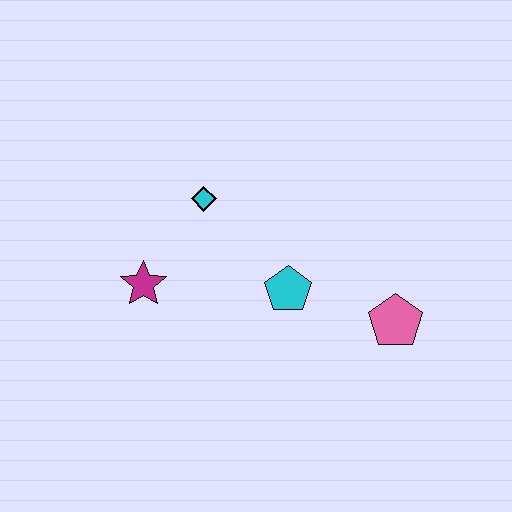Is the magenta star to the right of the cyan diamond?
No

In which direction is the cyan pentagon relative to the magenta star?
The cyan pentagon is to the right of the magenta star.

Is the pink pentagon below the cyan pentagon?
Yes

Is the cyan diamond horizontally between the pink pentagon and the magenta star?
Yes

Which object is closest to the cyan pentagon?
The pink pentagon is closest to the cyan pentagon.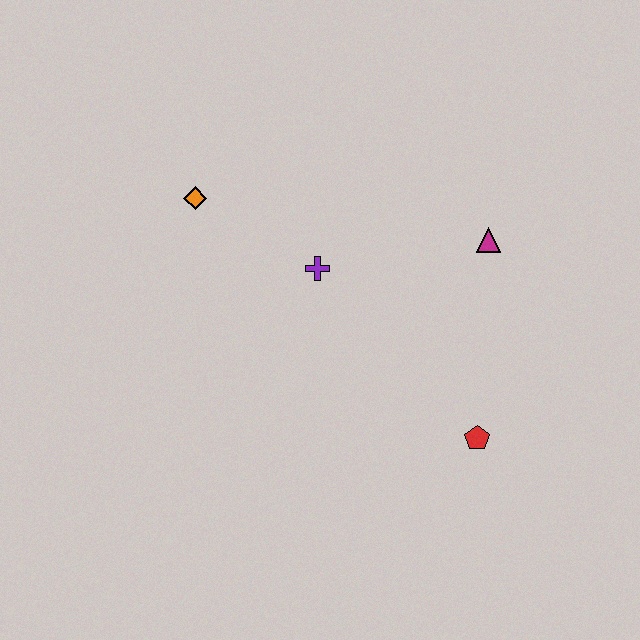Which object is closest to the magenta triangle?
The purple cross is closest to the magenta triangle.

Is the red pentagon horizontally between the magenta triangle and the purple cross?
Yes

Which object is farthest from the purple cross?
The red pentagon is farthest from the purple cross.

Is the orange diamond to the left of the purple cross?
Yes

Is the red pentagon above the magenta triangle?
No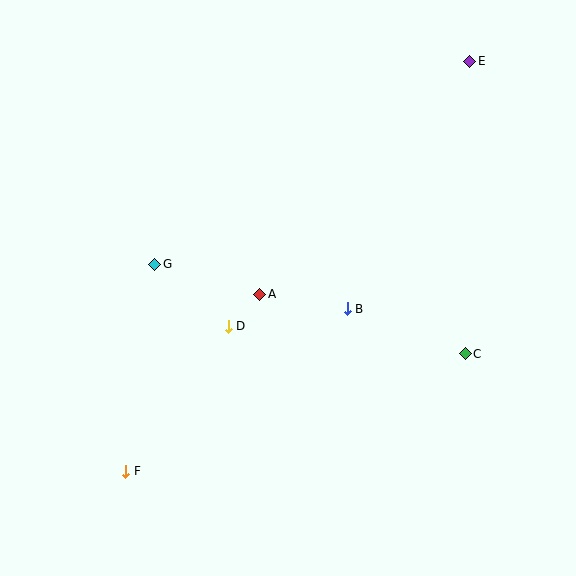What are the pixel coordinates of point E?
Point E is at (470, 61).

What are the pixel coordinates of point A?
Point A is at (260, 294).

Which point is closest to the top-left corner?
Point G is closest to the top-left corner.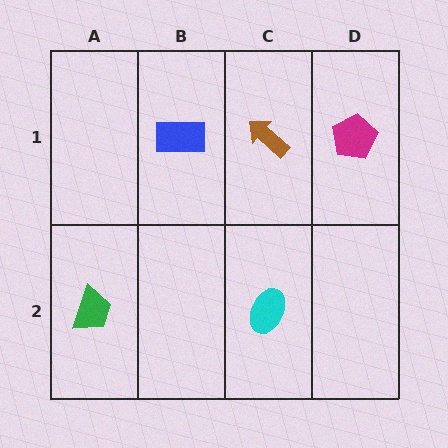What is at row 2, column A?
A green trapezoid.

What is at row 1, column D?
A magenta pentagon.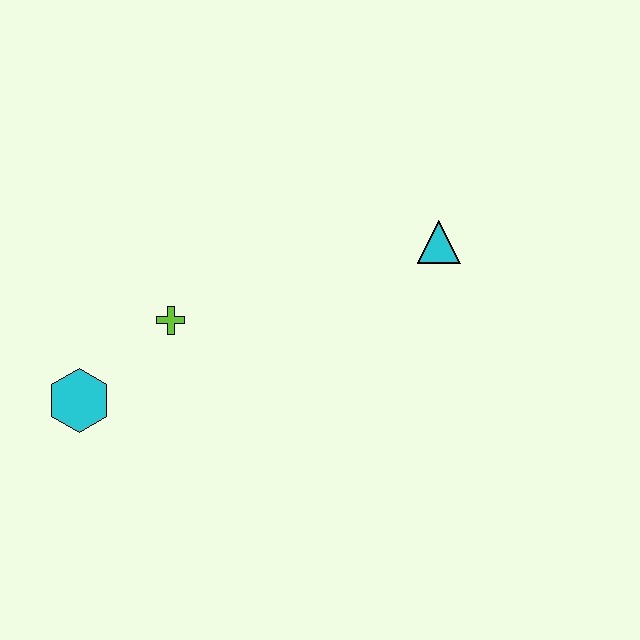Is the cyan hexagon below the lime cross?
Yes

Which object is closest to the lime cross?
The cyan hexagon is closest to the lime cross.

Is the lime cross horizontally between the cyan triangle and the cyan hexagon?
Yes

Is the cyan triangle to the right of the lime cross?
Yes